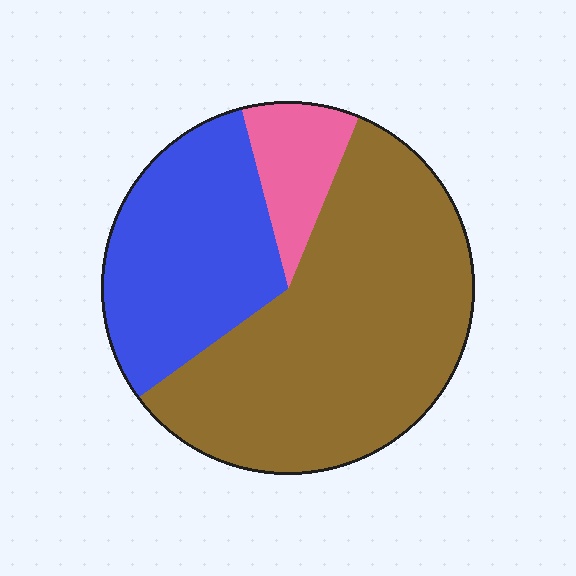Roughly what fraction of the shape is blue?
Blue takes up between a quarter and a half of the shape.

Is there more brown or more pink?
Brown.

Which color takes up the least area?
Pink, at roughly 10%.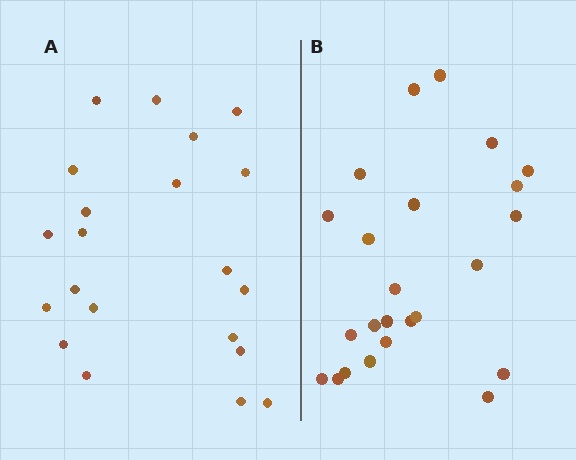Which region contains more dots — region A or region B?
Region B (the right region) has more dots.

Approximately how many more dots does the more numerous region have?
Region B has just a few more — roughly 2 or 3 more dots than region A.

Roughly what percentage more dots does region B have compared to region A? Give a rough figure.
About 15% more.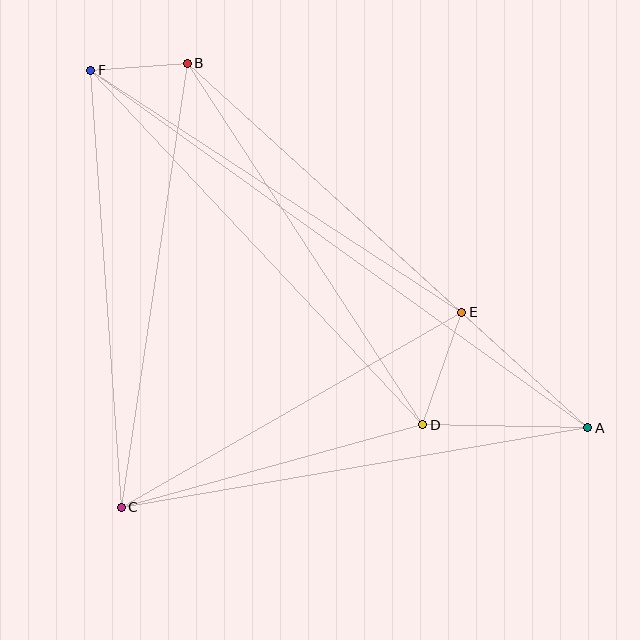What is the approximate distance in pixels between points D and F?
The distance between D and F is approximately 485 pixels.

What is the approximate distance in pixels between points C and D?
The distance between C and D is approximately 313 pixels.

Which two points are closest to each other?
Points B and F are closest to each other.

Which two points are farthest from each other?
Points A and F are farthest from each other.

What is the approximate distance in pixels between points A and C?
The distance between A and C is approximately 473 pixels.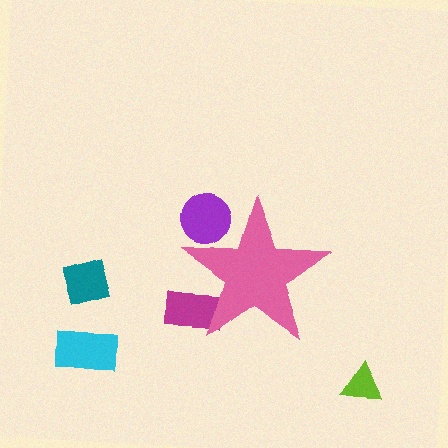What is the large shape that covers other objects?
A pink star.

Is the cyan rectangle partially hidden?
No, the cyan rectangle is fully visible.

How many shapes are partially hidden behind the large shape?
2 shapes are partially hidden.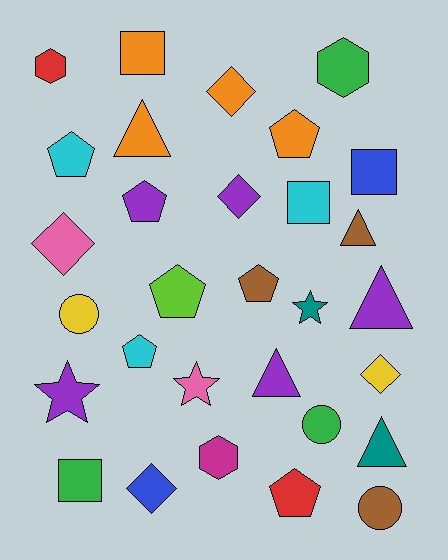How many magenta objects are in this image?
There is 1 magenta object.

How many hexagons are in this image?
There are 3 hexagons.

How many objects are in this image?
There are 30 objects.